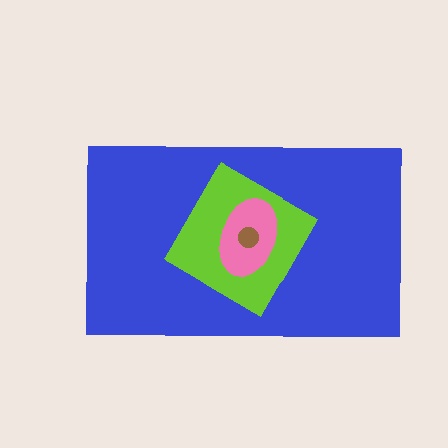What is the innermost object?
The brown circle.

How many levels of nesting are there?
4.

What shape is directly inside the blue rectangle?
The lime diamond.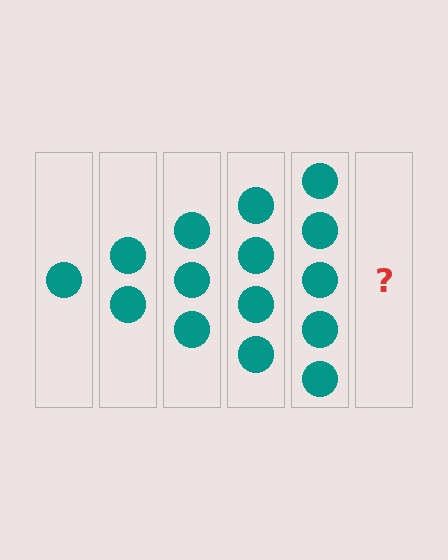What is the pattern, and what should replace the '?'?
The pattern is that each step adds one more circle. The '?' should be 6 circles.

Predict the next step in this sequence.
The next step is 6 circles.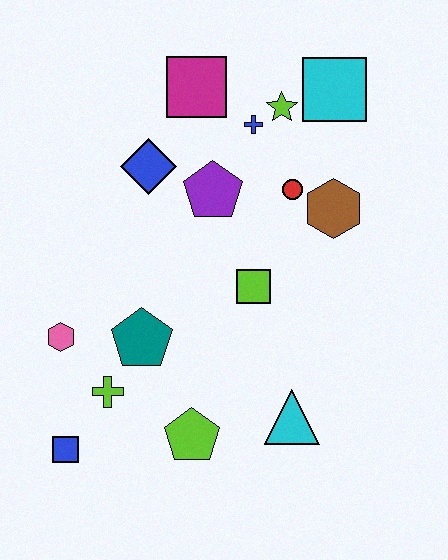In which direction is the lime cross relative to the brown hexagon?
The lime cross is to the left of the brown hexagon.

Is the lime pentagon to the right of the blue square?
Yes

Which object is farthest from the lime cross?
The cyan square is farthest from the lime cross.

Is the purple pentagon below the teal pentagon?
No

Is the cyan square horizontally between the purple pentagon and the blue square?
No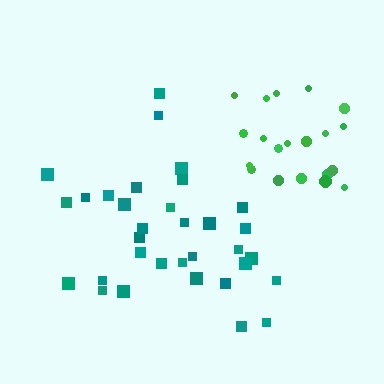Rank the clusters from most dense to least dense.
green, teal.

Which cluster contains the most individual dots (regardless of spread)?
Teal (33).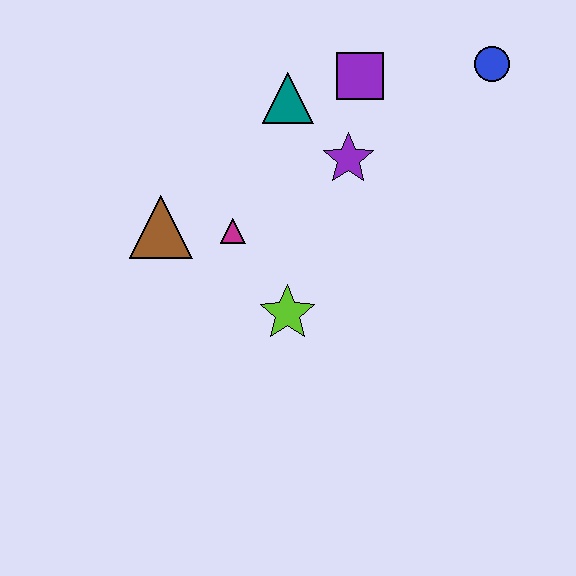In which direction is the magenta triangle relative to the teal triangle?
The magenta triangle is below the teal triangle.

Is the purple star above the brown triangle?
Yes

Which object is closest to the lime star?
The magenta triangle is closest to the lime star.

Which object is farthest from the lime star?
The blue circle is farthest from the lime star.